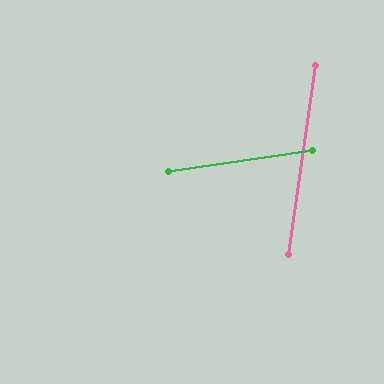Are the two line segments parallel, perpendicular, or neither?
Neither parallel nor perpendicular — they differ by about 74°.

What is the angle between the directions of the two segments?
Approximately 74 degrees.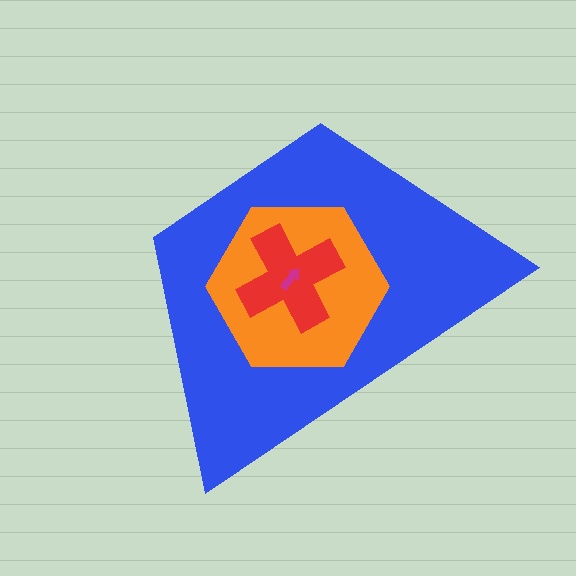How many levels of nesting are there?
4.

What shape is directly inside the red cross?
The magenta arrow.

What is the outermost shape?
The blue trapezoid.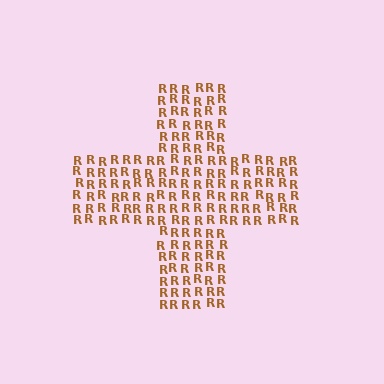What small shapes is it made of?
It is made of small letter R's.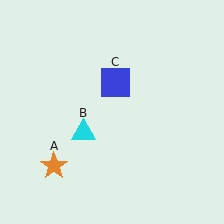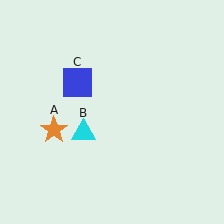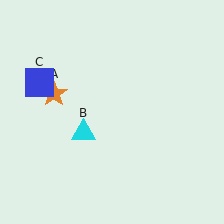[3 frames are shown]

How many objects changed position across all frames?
2 objects changed position: orange star (object A), blue square (object C).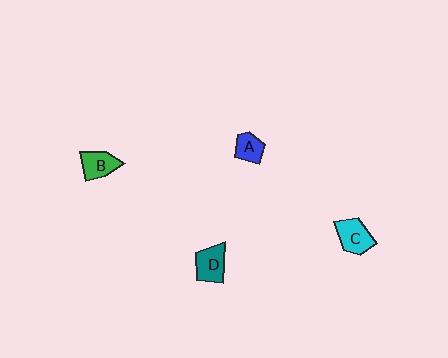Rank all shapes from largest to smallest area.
From largest to smallest: C (cyan), D (teal), B (green), A (blue).